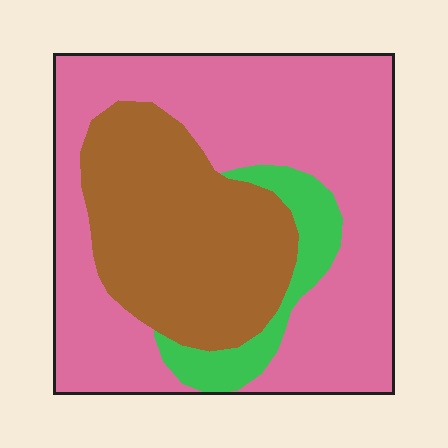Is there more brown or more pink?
Pink.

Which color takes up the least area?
Green, at roughly 10%.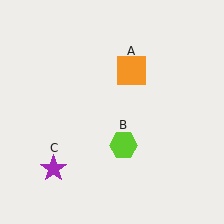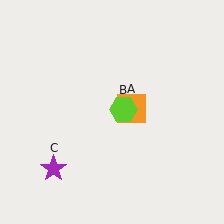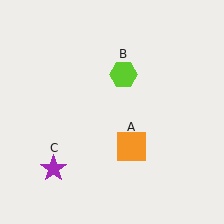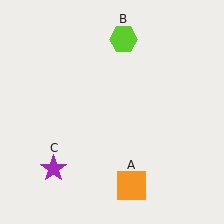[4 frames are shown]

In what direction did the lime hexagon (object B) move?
The lime hexagon (object B) moved up.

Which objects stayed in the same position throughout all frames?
Purple star (object C) remained stationary.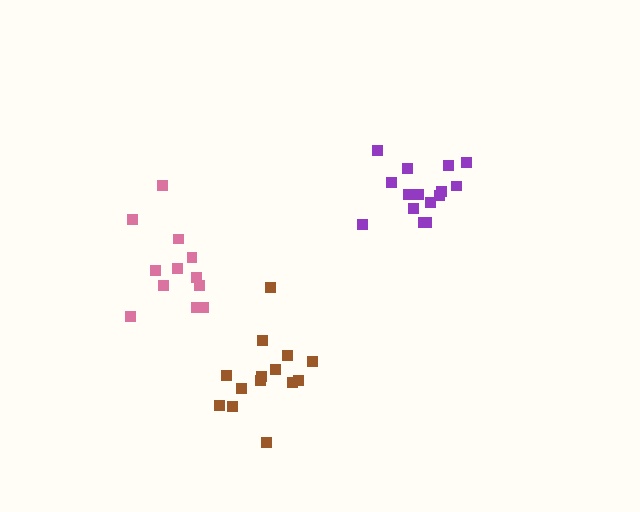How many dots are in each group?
Group 1: 15 dots, Group 2: 15 dots, Group 3: 12 dots (42 total).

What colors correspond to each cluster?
The clusters are colored: brown, purple, pink.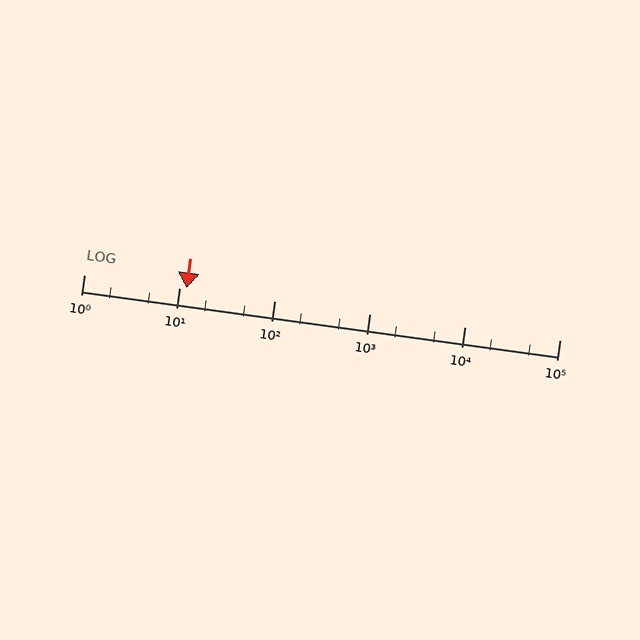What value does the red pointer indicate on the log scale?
The pointer indicates approximately 12.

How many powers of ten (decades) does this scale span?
The scale spans 5 decades, from 1 to 100000.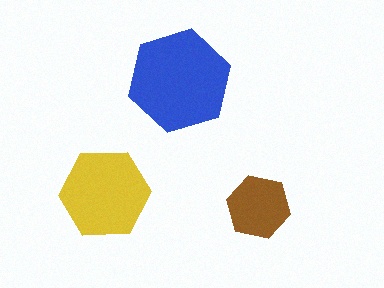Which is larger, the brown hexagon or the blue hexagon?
The blue one.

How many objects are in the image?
There are 3 objects in the image.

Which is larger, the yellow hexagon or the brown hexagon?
The yellow one.